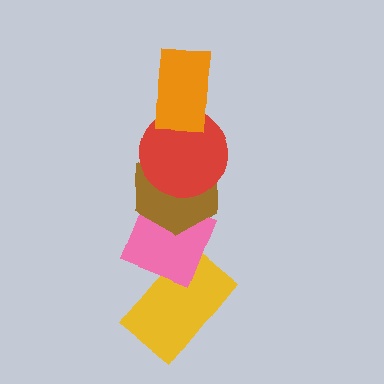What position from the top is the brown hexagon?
The brown hexagon is 3rd from the top.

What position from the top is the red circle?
The red circle is 2nd from the top.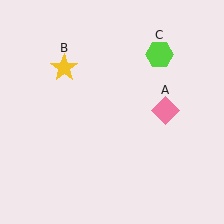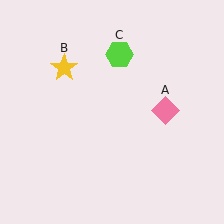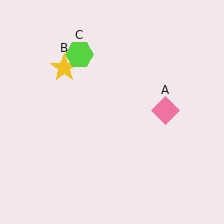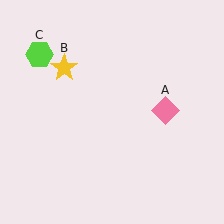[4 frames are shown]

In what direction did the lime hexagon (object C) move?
The lime hexagon (object C) moved left.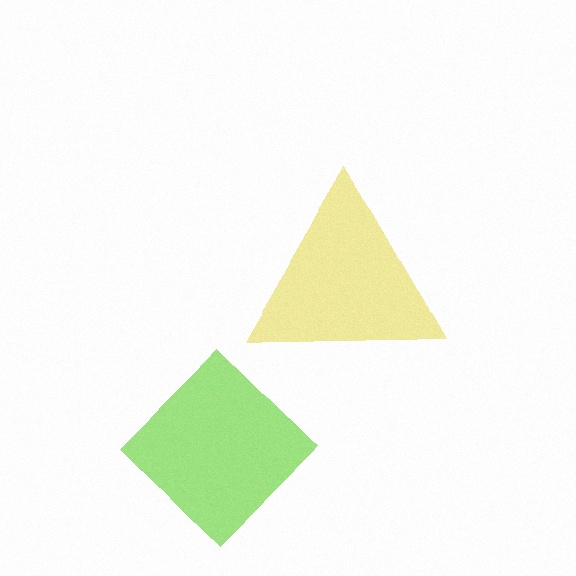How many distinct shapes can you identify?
There are 2 distinct shapes: a lime diamond, a yellow triangle.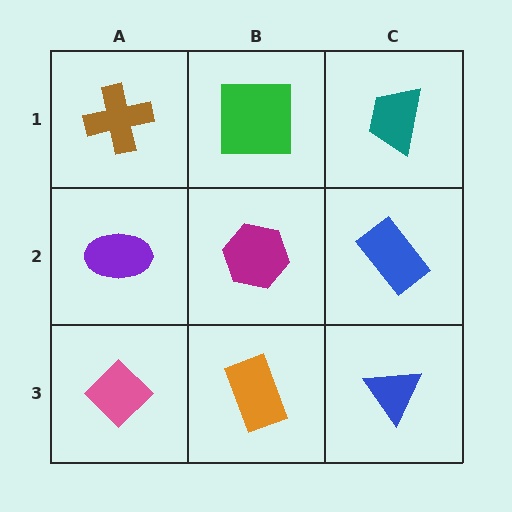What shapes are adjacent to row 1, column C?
A blue rectangle (row 2, column C), a green square (row 1, column B).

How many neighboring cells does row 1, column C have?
2.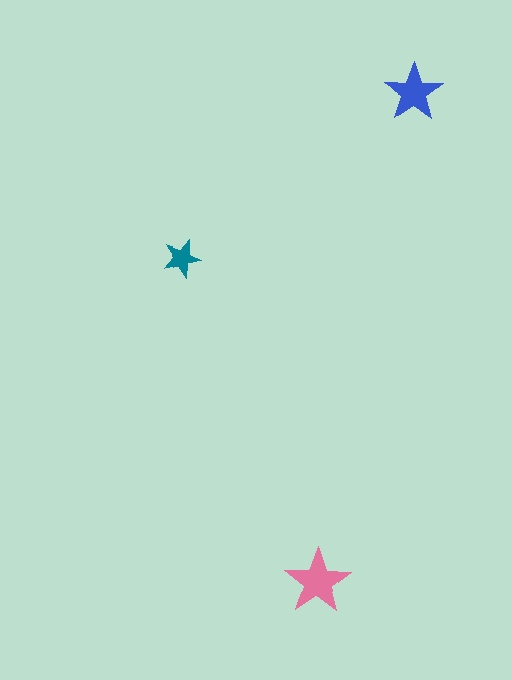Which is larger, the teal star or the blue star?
The blue one.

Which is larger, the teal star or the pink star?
The pink one.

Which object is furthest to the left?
The teal star is leftmost.